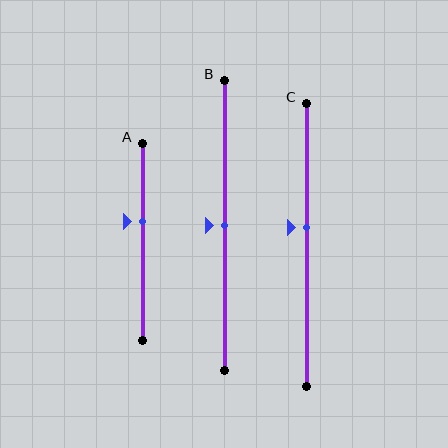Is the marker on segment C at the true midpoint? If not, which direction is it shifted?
No, the marker on segment C is shifted upward by about 6% of the segment length.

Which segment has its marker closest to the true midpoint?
Segment B has its marker closest to the true midpoint.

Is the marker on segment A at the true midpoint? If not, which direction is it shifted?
No, the marker on segment A is shifted upward by about 10% of the segment length.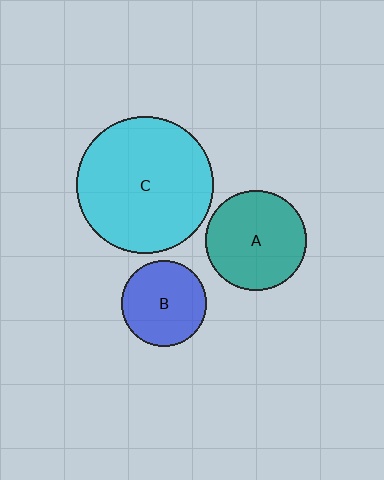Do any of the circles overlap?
No, none of the circles overlap.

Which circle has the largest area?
Circle C (cyan).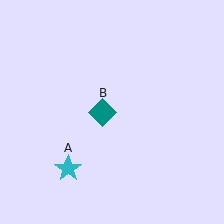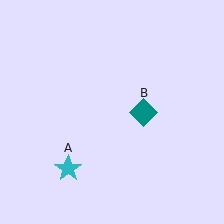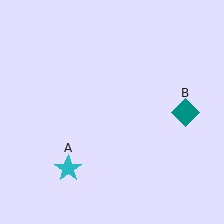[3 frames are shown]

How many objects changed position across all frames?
1 object changed position: teal diamond (object B).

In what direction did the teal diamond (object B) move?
The teal diamond (object B) moved right.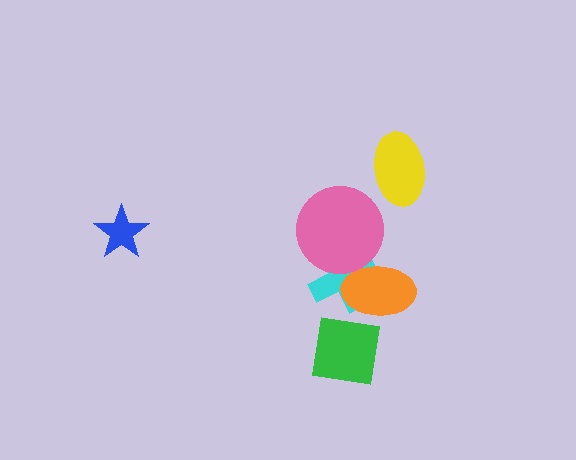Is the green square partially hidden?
No, no other shape covers it.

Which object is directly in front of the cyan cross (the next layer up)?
The orange ellipse is directly in front of the cyan cross.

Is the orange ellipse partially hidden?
Yes, it is partially covered by another shape.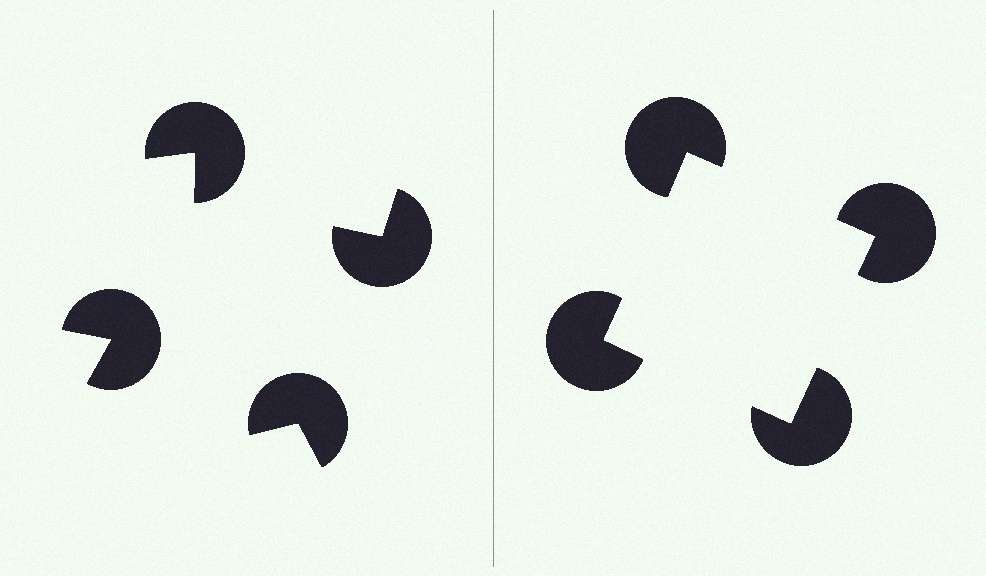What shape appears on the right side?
An illusory square.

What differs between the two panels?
The pac-man discs are positioned identically on both sides; only the wedge orientations differ. On the right they align to a square; on the left they are misaligned.